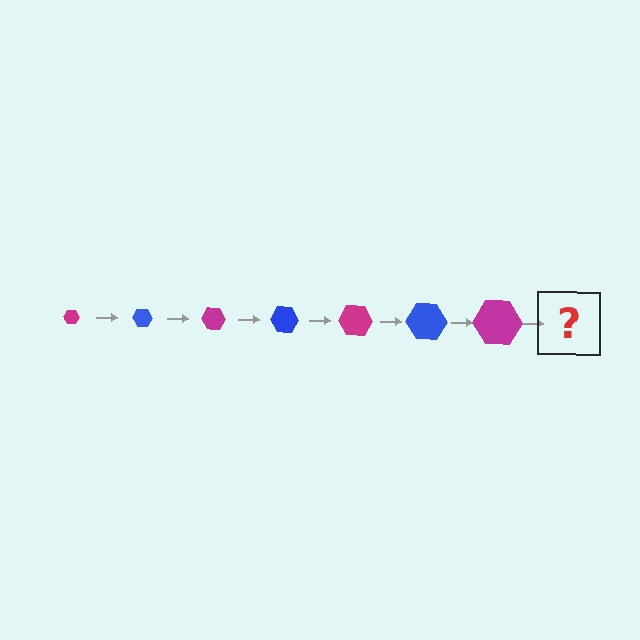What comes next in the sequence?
The next element should be a blue hexagon, larger than the previous one.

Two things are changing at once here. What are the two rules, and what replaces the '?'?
The two rules are that the hexagon grows larger each step and the color cycles through magenta and blue. The '?' should be a blue hexagon, larger than the previous one.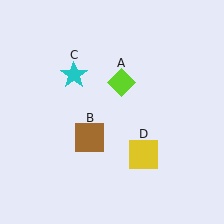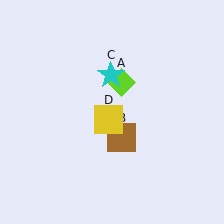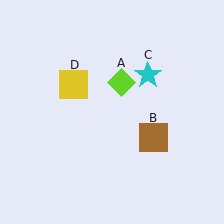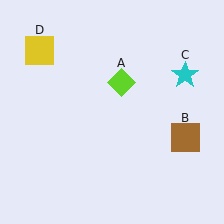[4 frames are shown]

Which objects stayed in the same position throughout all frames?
Lime diamond (object A) remained stationary.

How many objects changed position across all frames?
3 objects changed position: brown square (object B), cyan star (object C), yellow square (object D).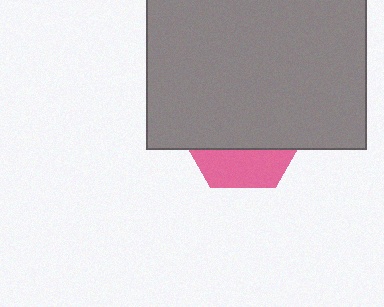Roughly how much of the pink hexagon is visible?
A small part of it is visible (roughly 30%).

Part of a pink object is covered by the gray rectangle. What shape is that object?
It is a hexagon.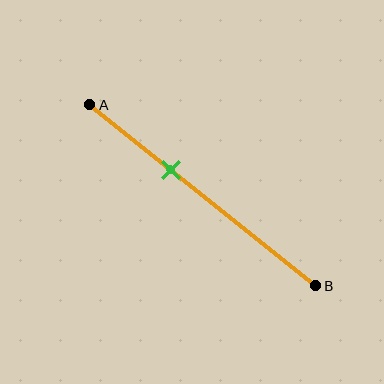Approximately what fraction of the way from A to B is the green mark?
The green mark is approximately 35% of the way from A to B.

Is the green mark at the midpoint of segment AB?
No, the mark is at about 35% from A, not at the 50% midpoint.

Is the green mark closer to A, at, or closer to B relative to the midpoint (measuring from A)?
The green mark is closer to point A than the midpoint of segment AB.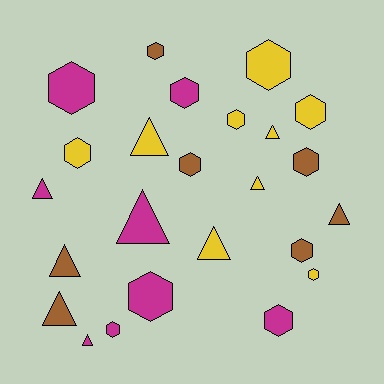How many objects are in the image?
There are 24 objects.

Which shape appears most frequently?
Hexagon, with 14 objects.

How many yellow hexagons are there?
There are 5 yellow hexagons.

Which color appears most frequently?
Yellow, with 9 objects.